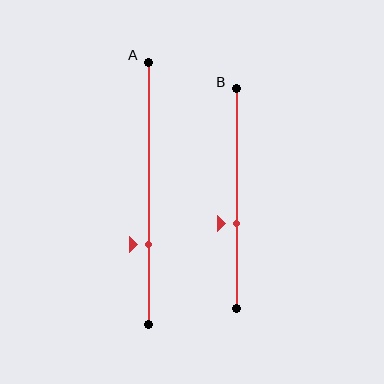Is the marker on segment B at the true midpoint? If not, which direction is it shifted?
No, the marker on segment B is shifted downward by about 11% of the segment length.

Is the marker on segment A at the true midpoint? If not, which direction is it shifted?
No, the marker on segment A is shifted downward by about 20% of the segment length.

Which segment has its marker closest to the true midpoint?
Segment B has its marker closest to the true midpoint.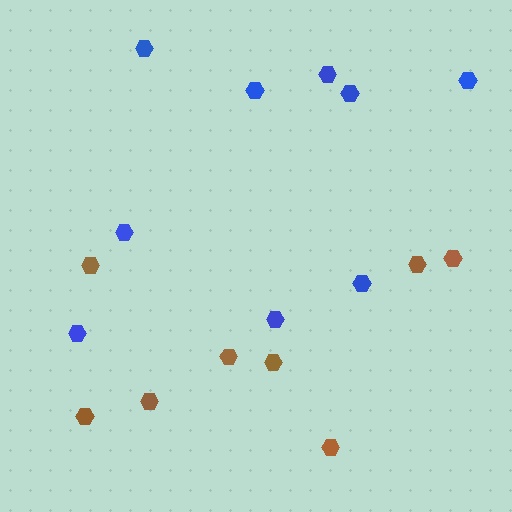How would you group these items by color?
There are 2 groups: one group of brown hexagons (8) and one group of blue hexagons (9).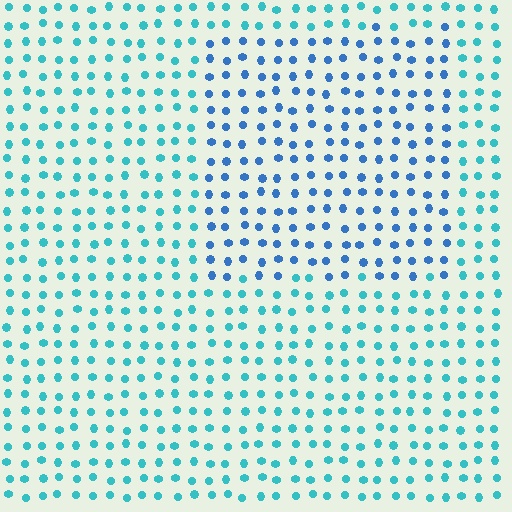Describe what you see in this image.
The image is filled with small cyan elements in a uniform arrangement. A rectangle-shaped region is visible where the elements are tinted to a slightly different hue, forming a subtle color boundary.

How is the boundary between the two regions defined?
The boundary is defined purely by a slight shift in hue (about 32 degrees). Spacing, size, and orientation are identical on both sides.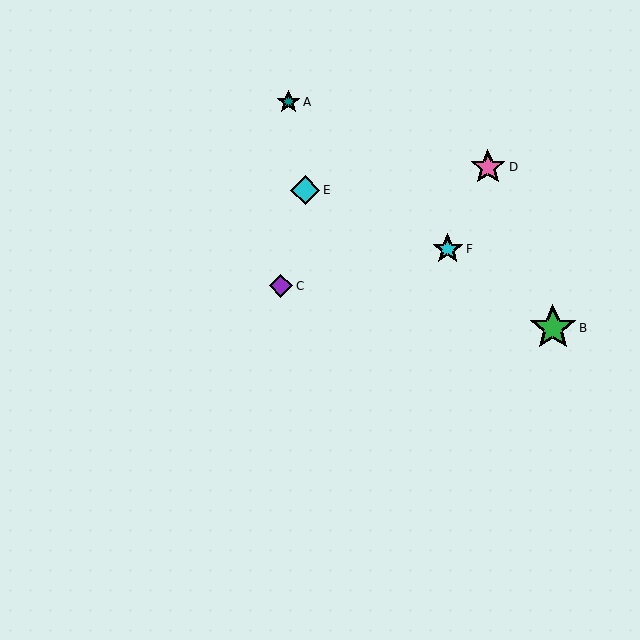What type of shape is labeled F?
Shape F is a cyan star.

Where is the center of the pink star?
The center of the pink star is at (488, 167).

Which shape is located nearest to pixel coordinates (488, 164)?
The pink star (labeled D) at (488, 167) is nearest to that location.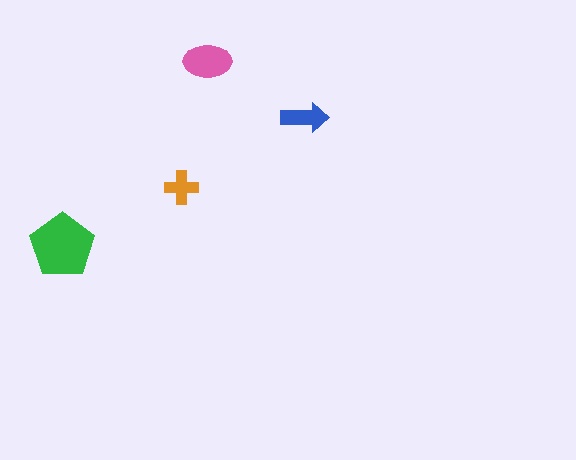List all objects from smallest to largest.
The orange cross, the blue arrow, the pink ellipse, the green pentagon.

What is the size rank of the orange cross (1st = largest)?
4th.